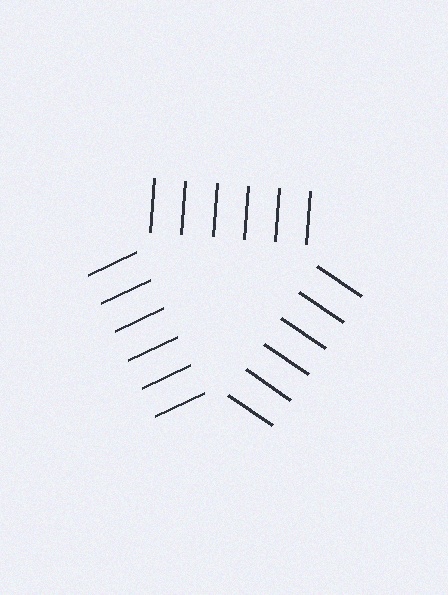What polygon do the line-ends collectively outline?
An illusory triangle — the line segments terminate on its edges but no continuous stroke is drawn.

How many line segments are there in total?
18 — 6 along each of the 3 edges.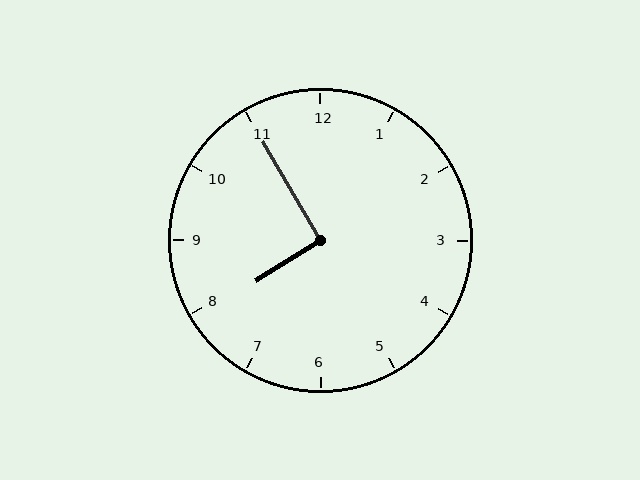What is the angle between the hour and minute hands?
Approximately 92 degrees.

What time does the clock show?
7:55.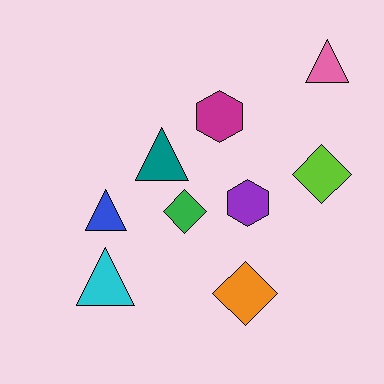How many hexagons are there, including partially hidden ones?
There are 2 hexagons.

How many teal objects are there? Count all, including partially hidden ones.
There is 1 teal object.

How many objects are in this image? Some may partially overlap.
There are 9 objects.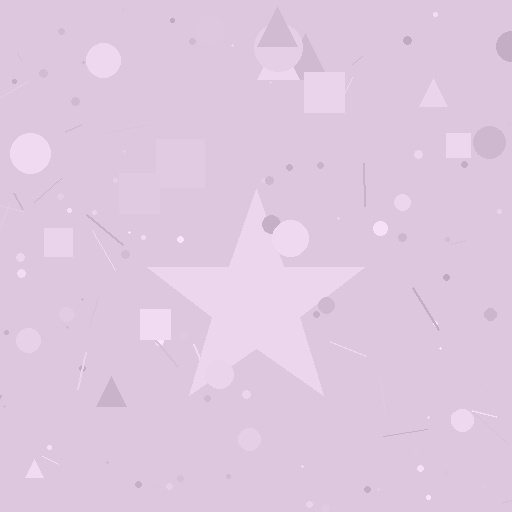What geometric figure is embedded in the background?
A star is embedded in the background.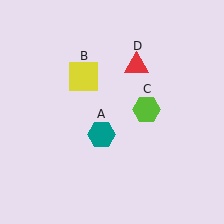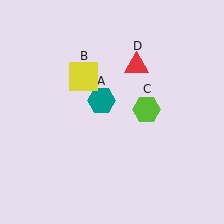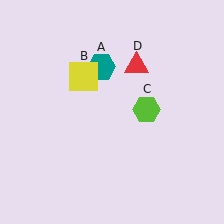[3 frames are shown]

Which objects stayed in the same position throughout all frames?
Yellow square (object B) and lime hexagon (object C) and red triangle (object D) remained stationary.